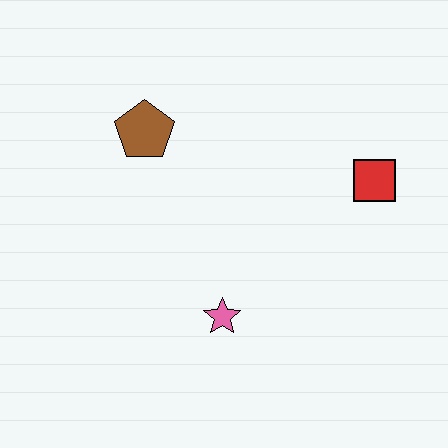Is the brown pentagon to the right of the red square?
No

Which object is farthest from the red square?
The brown pentagon is farthest from the red square.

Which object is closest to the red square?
The pink star is closest to the red square.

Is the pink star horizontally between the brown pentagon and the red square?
Yes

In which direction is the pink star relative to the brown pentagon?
The pink star is below the brown pentagon.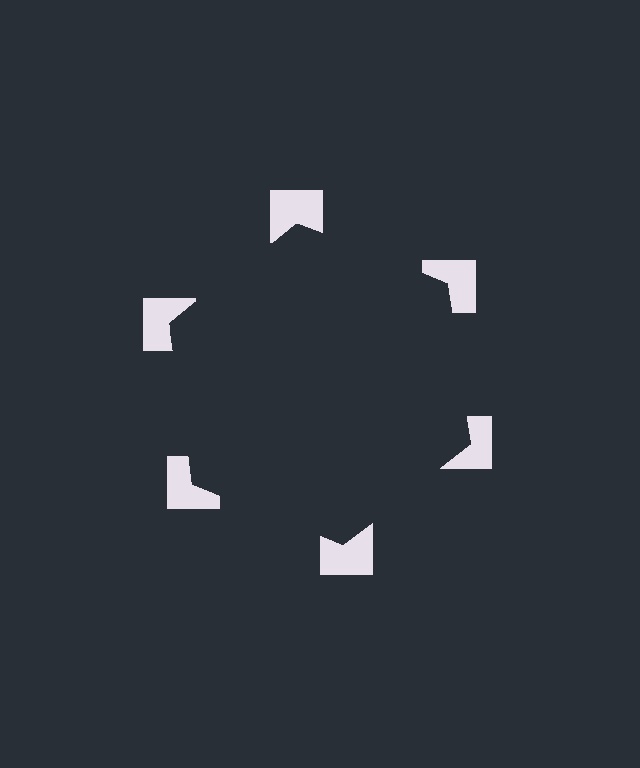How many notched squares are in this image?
There are 6 — one at each vertex of the illusory hexagon.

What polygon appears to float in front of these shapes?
An illusory hexagon — its edges are inferred from the aligned wedge cuts in the notched squares, not physically drawn.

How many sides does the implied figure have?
6 sides.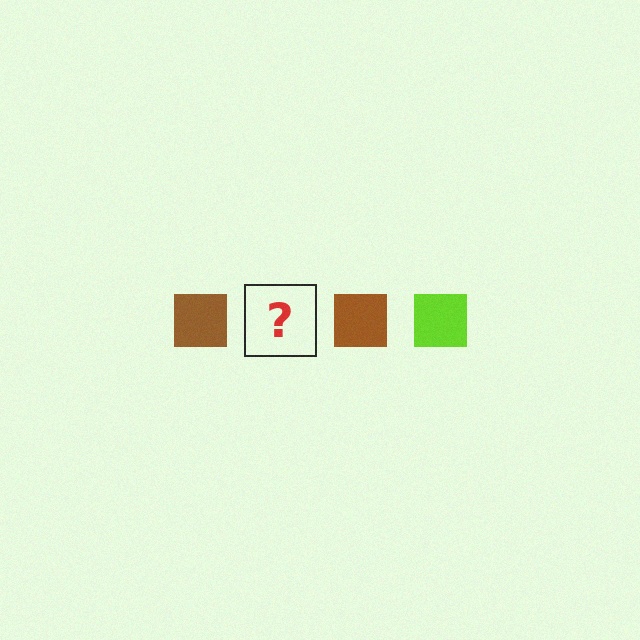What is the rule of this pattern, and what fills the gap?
The rule is that the pattern cycles through brown, lime squares. The gap should be filled with a lime square.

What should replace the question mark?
The question mark should be replaced with a lime square.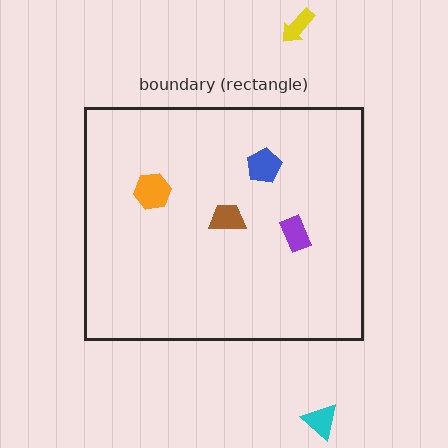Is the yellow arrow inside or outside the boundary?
Outside.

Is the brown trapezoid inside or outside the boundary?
Inside.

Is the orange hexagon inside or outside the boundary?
Inside.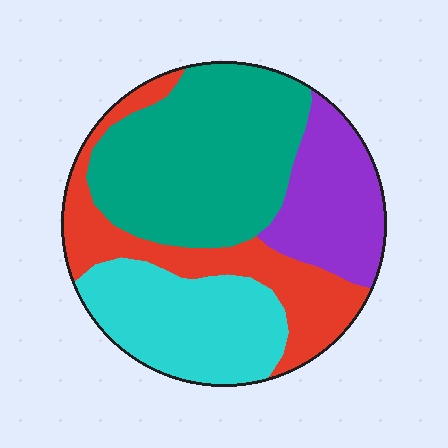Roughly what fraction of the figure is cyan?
Cyan covers 23% of the figure.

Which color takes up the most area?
Teal, at roughly 35%.